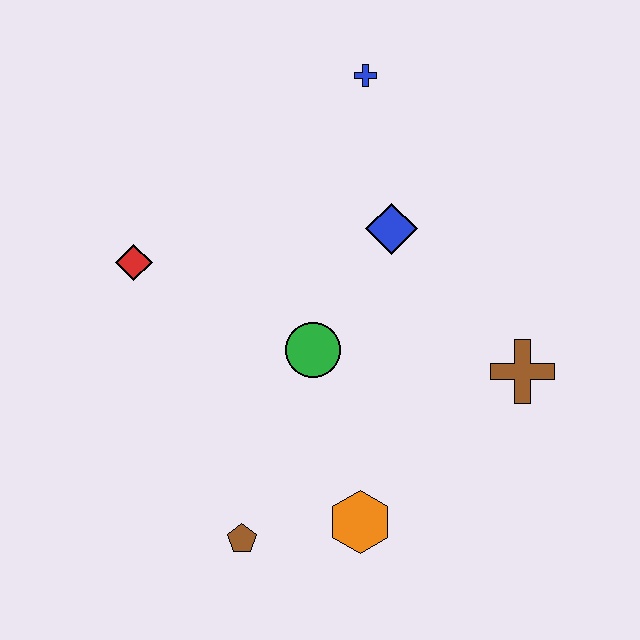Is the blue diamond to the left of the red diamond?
No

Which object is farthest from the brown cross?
The red diamond is farthest from the brown cross.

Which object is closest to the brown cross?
The blue diamond is closest to the brown cross.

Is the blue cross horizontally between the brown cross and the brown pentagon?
Yes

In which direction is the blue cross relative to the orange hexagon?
The blue cross is above the orange hexagon.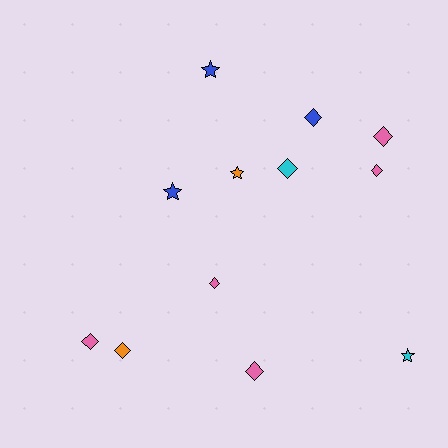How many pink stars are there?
There are no pink stars.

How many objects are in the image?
There are 12 objects.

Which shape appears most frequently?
Diamond, with 8 objects.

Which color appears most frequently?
Pink, with 5 objects.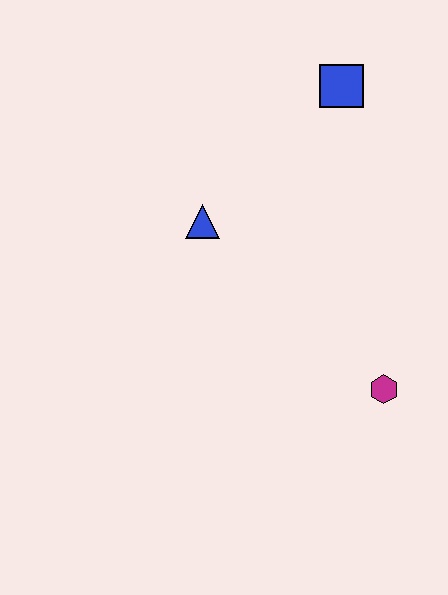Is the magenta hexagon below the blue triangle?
Yes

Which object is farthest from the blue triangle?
The magenta hexagon is farthest from the blue triangle.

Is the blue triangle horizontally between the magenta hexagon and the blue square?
No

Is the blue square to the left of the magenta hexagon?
Yes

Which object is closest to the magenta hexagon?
The blue triangle is closest to the magenta hexagon.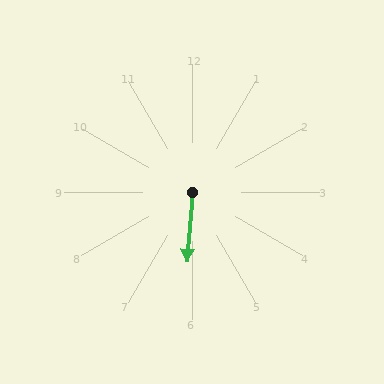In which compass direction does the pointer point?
South.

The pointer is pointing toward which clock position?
Roughly 6 o'clock.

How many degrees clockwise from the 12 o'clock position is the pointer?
Approximately 185 degrees.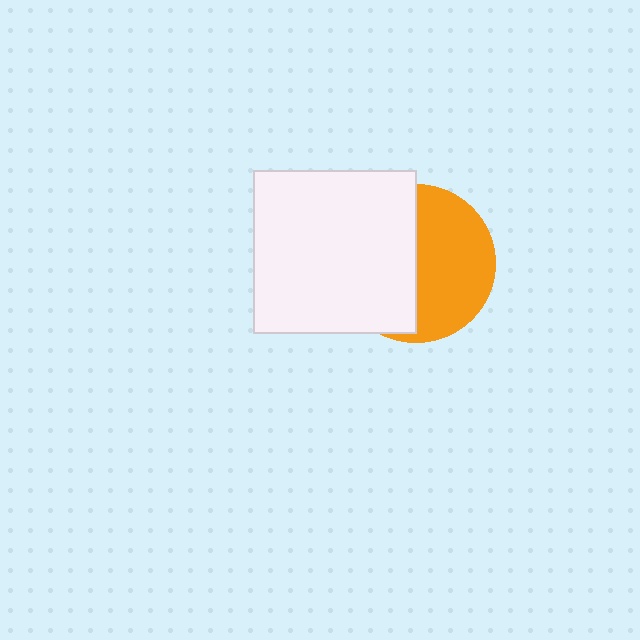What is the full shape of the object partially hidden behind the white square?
The partially hidden object is an orange circle.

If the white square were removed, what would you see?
You would see the complete orange circle.